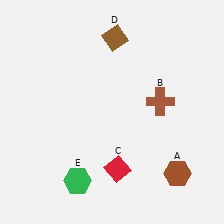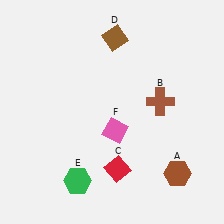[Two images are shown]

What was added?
A pink diamond (F) was added in Image 2.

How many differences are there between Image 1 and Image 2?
There is 1 difference between the two images.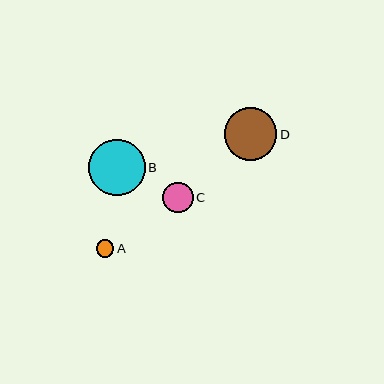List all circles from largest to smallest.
From largest to smallest: B, D, C, A.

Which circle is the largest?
Circle B is the largest with a size of approximately 56 pixels.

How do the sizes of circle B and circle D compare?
Circle B and circle D are approximately the same size.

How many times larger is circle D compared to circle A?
Circle D is approximately 3.1 times the size of circle A.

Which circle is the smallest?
Circle A is the smallest with a size of approximately 17 pixels.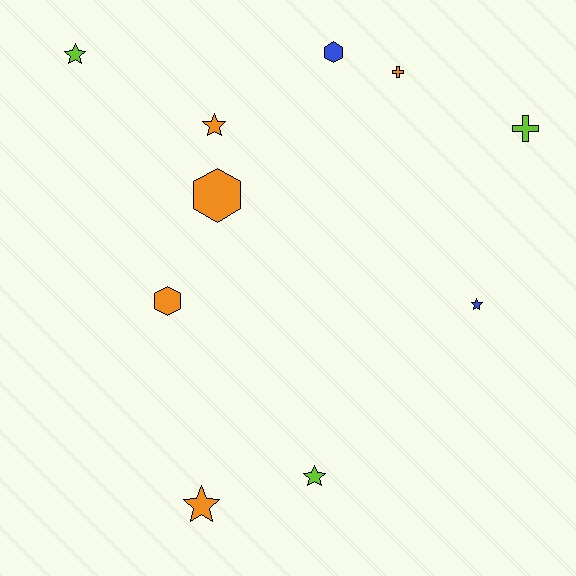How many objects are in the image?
There are 10 objects.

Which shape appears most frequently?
Star, with 5 objects.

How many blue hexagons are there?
There is 1 blue hexagon.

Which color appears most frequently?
Orange, with 5 objects.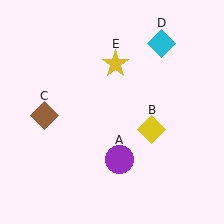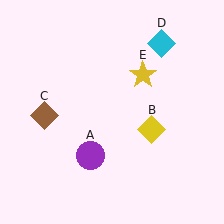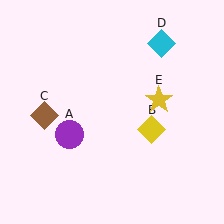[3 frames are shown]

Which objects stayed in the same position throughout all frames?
Yellow diamond (object B) and brown diamond (object C) and cyan diamond (object D) remained stationary.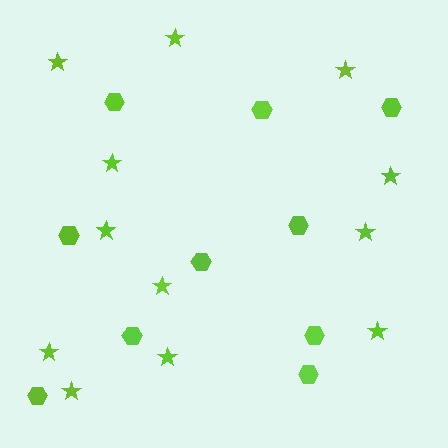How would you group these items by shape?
There are 2 groups: one group of stars (12) and one group of hexagons (10).